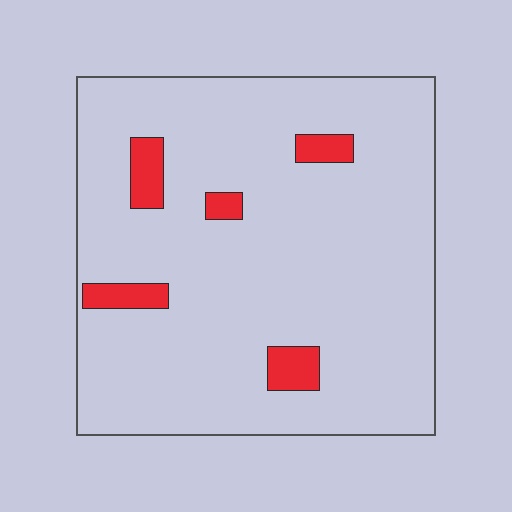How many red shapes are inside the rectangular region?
5.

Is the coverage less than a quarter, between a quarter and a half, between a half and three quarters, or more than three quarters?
Less than a quarter.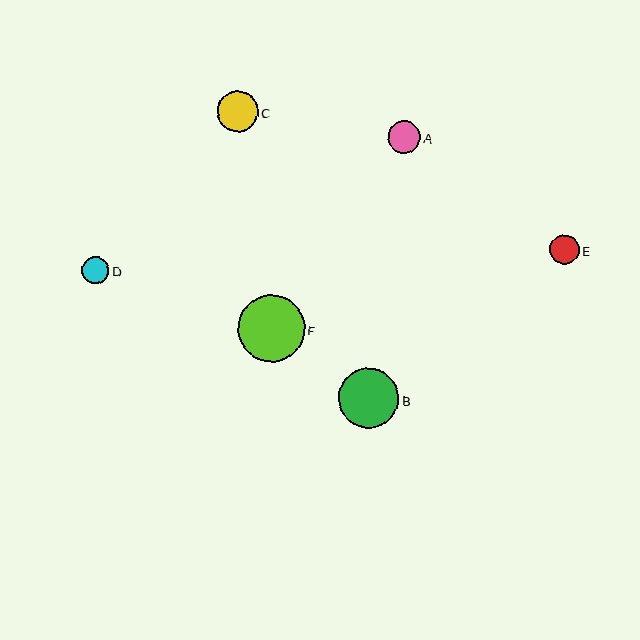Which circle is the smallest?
Circle D is the smallest with a size of approximately 27 pixels.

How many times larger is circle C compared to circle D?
Circle C is approximately 1.5 times the size of circle D.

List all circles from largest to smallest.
From largest to smallest: F, B, C, A, E, D.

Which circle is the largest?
Circle F is the largest with a size of approximately 66 pixels.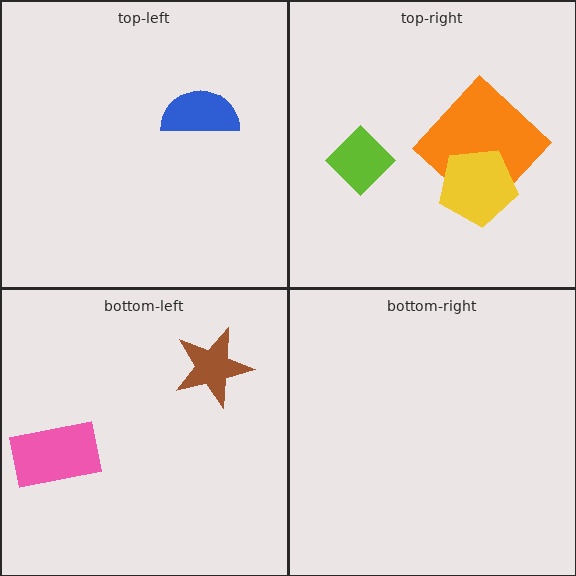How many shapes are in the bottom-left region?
2.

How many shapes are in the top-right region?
3.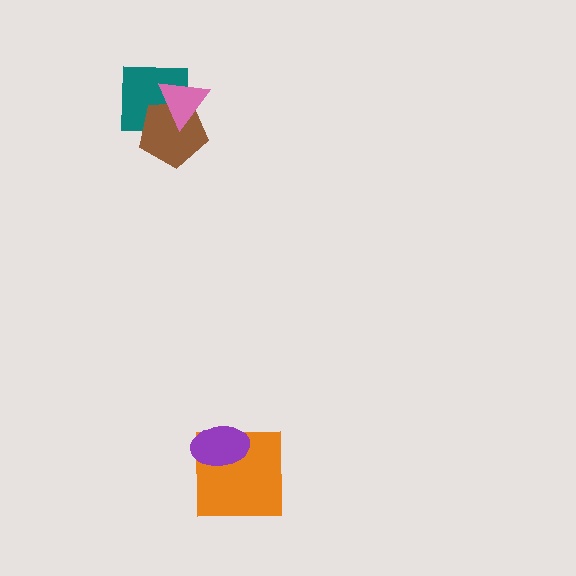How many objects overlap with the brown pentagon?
2 objects overlap with the brown pentagon.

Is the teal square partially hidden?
Yes, it is partially covered by another shape.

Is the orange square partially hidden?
Yes, it is partially covered by another shape.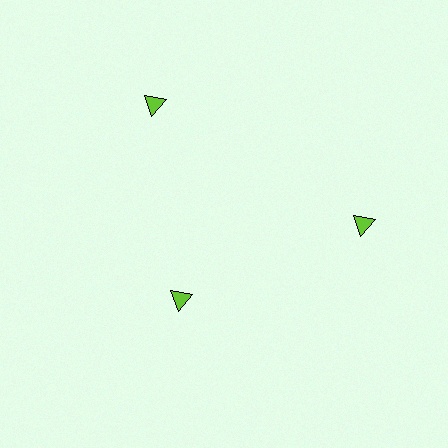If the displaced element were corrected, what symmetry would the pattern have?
It would have 3-fold rotational symmetry — the pattern would map onto itself every 120 degrees.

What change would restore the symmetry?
The symmetry would be restored by moving it outward, back onto the ring so that all 3 triangles sit at equal angles and equal distance from the center.